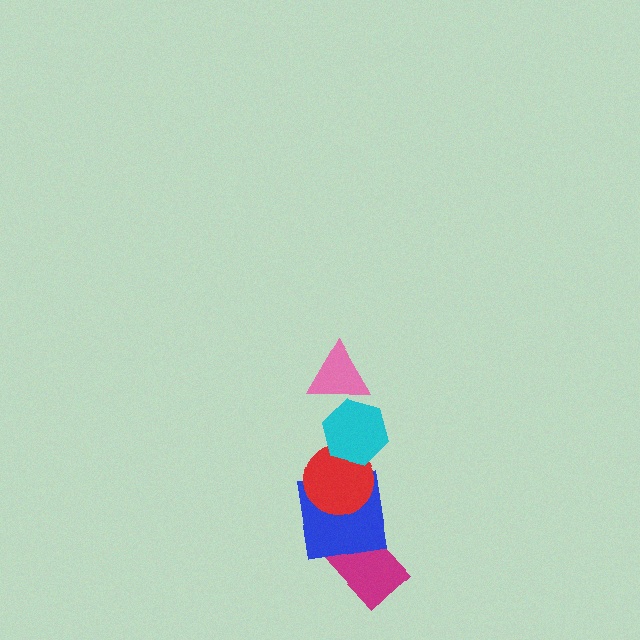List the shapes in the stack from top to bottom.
From top to bottom: the pink triangle, the cyan hexagon, the red circle, the blue square, the magenta rectangle.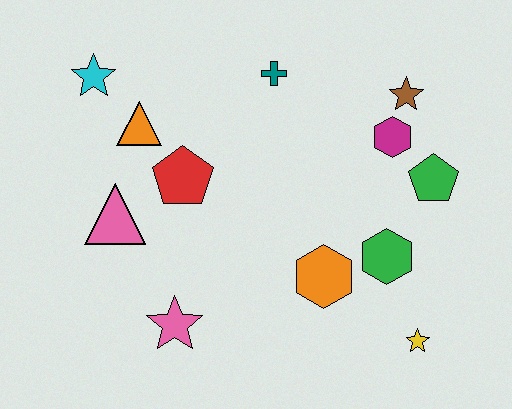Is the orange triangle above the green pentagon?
Yes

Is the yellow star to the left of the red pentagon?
No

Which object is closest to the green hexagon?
The orange hexagon is closest to the green hexagon.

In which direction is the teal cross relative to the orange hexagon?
The teal cross is above the orange hexagon.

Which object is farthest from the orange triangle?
The yellow star is farthest from the orange triangle.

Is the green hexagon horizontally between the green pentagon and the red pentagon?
Yes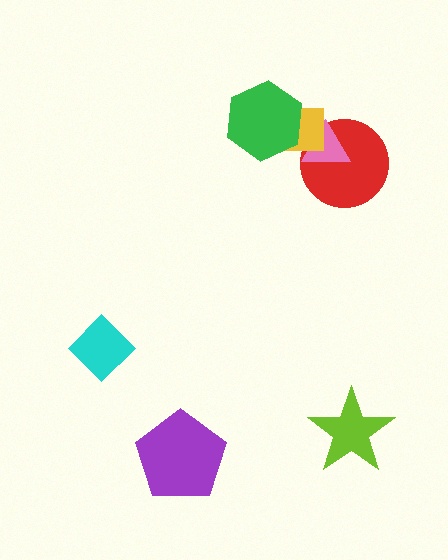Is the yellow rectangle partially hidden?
Yes, it is partially covered by another shape.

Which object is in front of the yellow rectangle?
The green hexagon is in front of the yellow rectangle.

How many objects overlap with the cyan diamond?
0 objects overlap with the cyan diamond.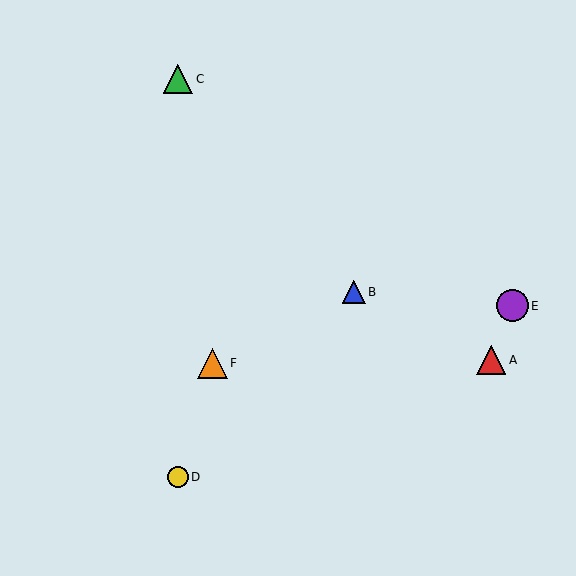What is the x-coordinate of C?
Object C is at x≈178.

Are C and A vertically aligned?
No, C is at x≈178 and A is at x≈491.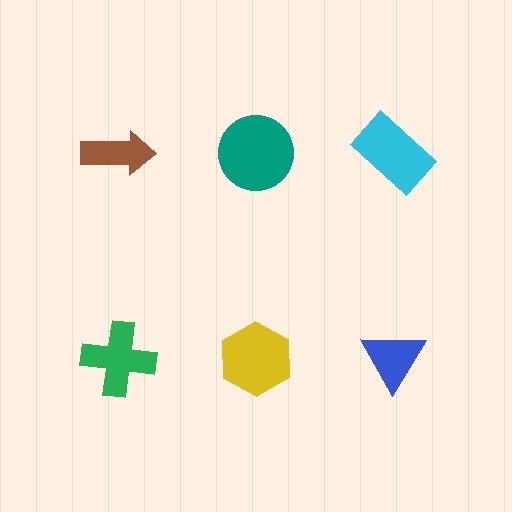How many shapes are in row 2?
3 shapes.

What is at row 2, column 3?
A blue triangle.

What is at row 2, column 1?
A green cross.